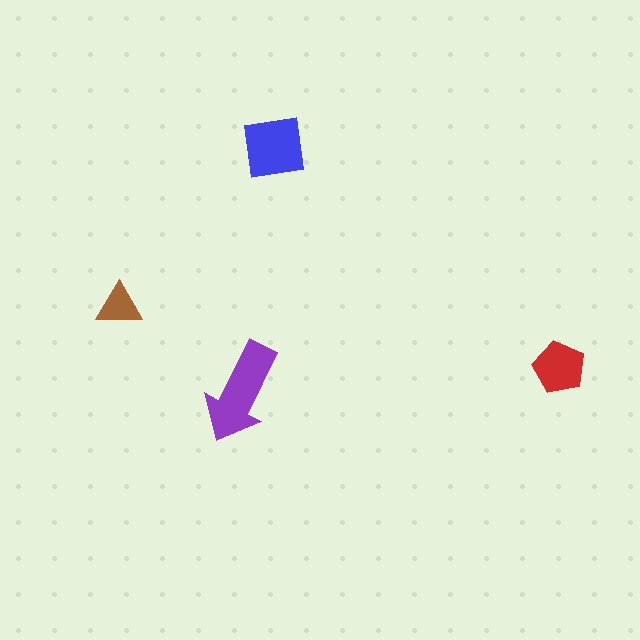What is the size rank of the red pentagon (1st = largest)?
3rd.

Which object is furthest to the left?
The brown triangle is leftmost.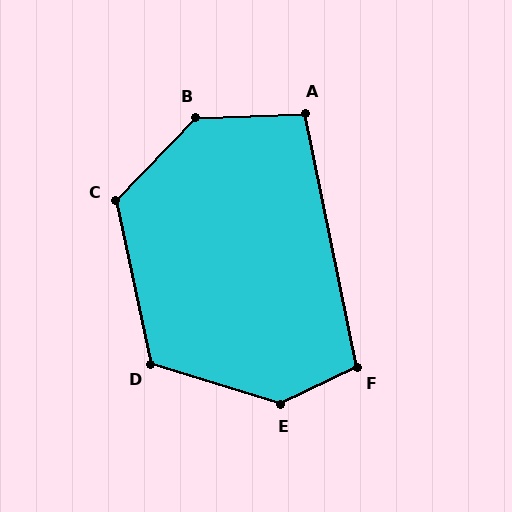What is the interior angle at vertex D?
Approximately 120 degrees (obtuse).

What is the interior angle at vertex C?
Approximately 124 degrees (obtuse).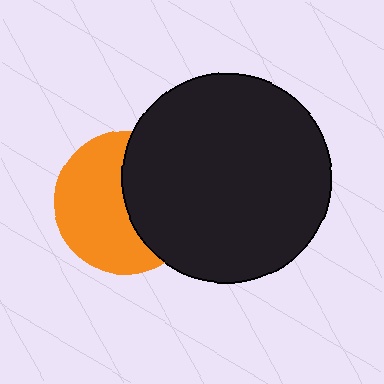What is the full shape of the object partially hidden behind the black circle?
The partially hidden object is an orange circle.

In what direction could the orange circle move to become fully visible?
The orange circle could move left. That would shift it out from behind the black circle entirely.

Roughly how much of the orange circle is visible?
About half of it is visible (roughly 56%).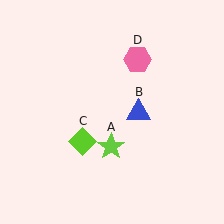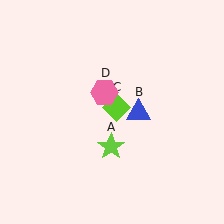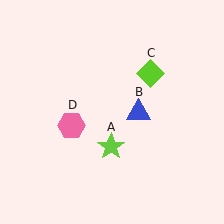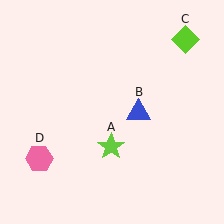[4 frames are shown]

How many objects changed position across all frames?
2 objects changed position: lime diamond (object C), pink hexagon (object D).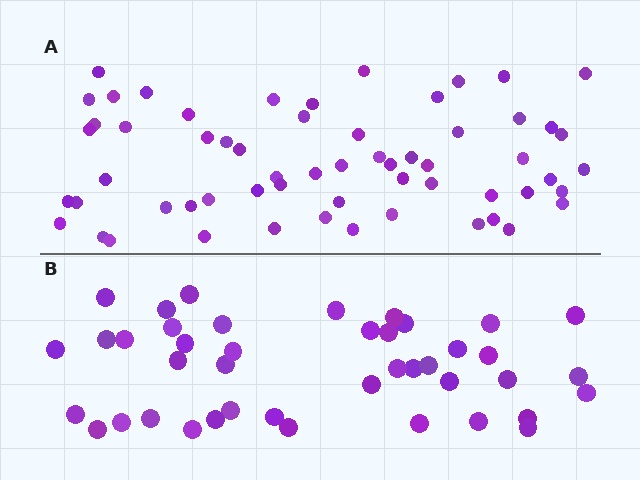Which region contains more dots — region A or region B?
Region A (the top region) has more dots.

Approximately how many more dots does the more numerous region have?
Region A has approximately 20 more dots than region B.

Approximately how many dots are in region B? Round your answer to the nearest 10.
About 40 dots. (The exact count is 42, which rounds to 40.)